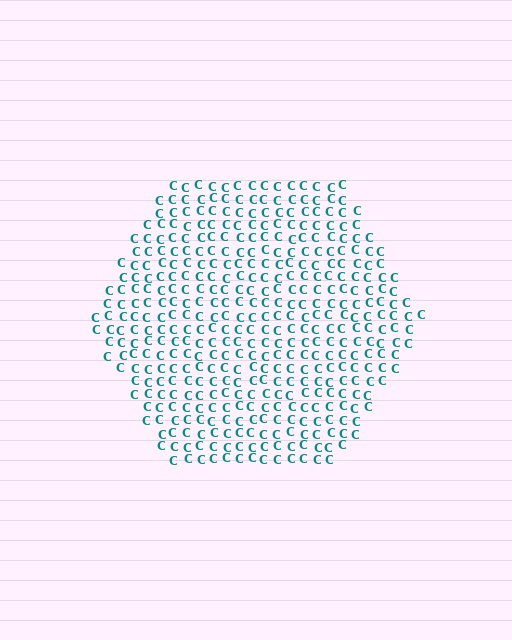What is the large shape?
The large shape is a hexagon.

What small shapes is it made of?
It is made of small letter C's.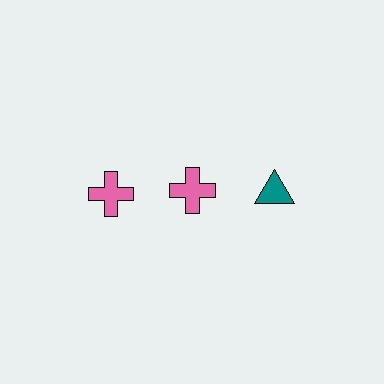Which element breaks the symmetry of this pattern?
The teal triangle in the top row, center column breaks the symmetry. All other shapes are pink crosses.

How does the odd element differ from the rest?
It differs in both color (teal instead of pink) and shape (triangle instead of cross).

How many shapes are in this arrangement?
There are 3 shapes arranged in a grid pattern.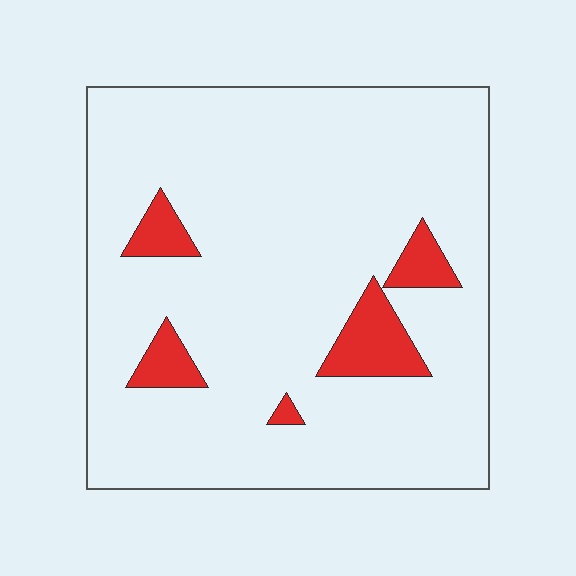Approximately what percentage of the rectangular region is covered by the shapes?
Approximately 10%.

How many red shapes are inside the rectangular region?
5.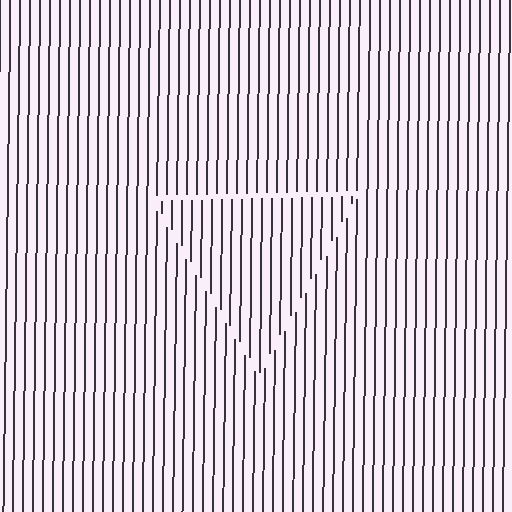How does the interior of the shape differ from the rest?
The interior of the shape contains the same grating, shifted by half a period — the contour is defined by the phase discontinuity where line-ends from the inner and outer gratings abut.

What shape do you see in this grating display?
An illusory triangle. The interior of the shape contains the same grating, shifted by half a period — the contour is defined by the phase discontinuity where line-ends from the inner and outer gratings abut.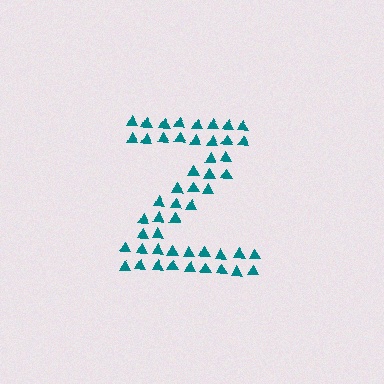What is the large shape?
The large shape is the letter Z.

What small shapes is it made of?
It is made of small triangles.